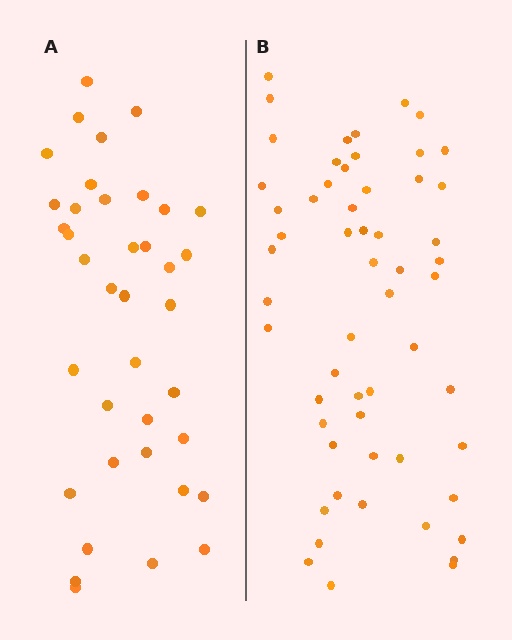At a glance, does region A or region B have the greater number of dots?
Region B (the right region) has more dots.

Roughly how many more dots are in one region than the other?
Region B has approximately 20 more dots than region A.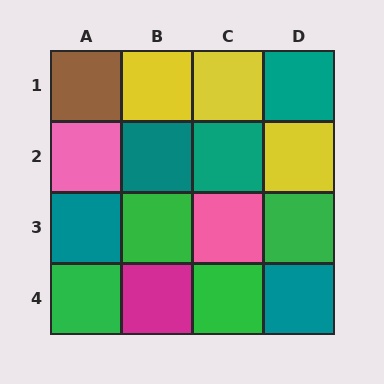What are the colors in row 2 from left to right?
Pink, teal, teal, yellow.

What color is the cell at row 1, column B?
Yellow.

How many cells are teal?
5 cells are teal.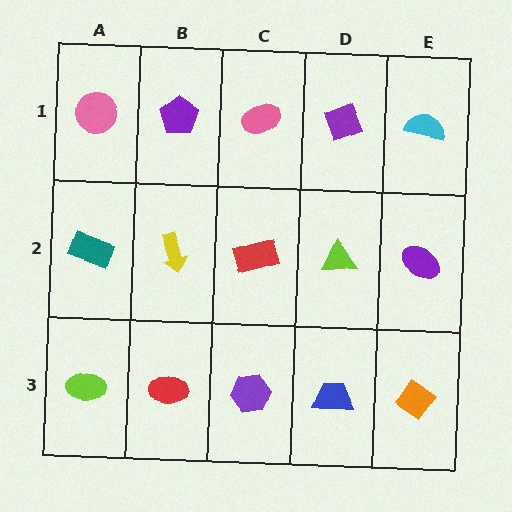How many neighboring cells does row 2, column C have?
4.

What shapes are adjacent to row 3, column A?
A teal rectangle (row 2, column A), a red ellipse (row 3, column B).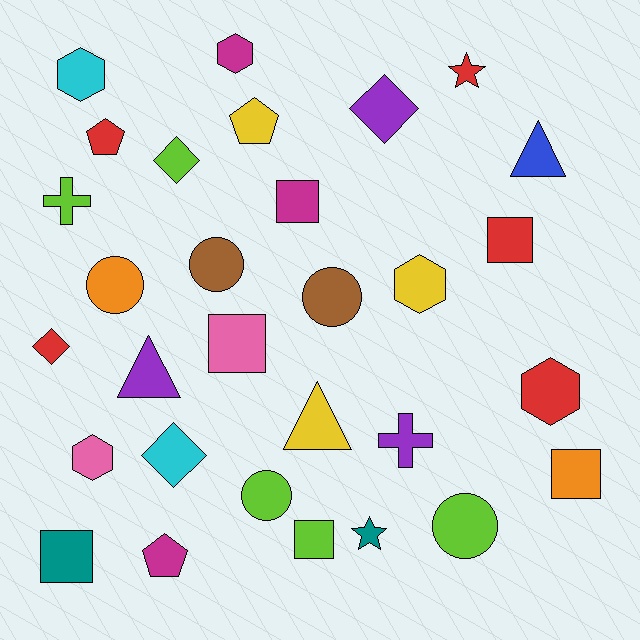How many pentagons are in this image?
There are 3 pentagons.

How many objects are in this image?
There are 30 objects.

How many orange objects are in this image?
There are 2 orange objects.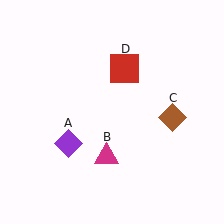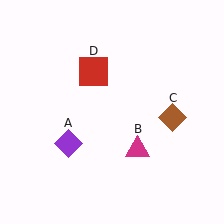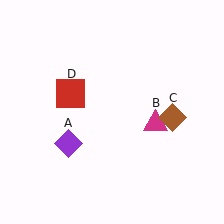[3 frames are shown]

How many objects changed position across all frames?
2 objects changed position: magenta triangle (object B), red square (object D).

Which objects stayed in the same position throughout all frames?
Purple diamond (object A) and brown diamond (object C) remained stationary.